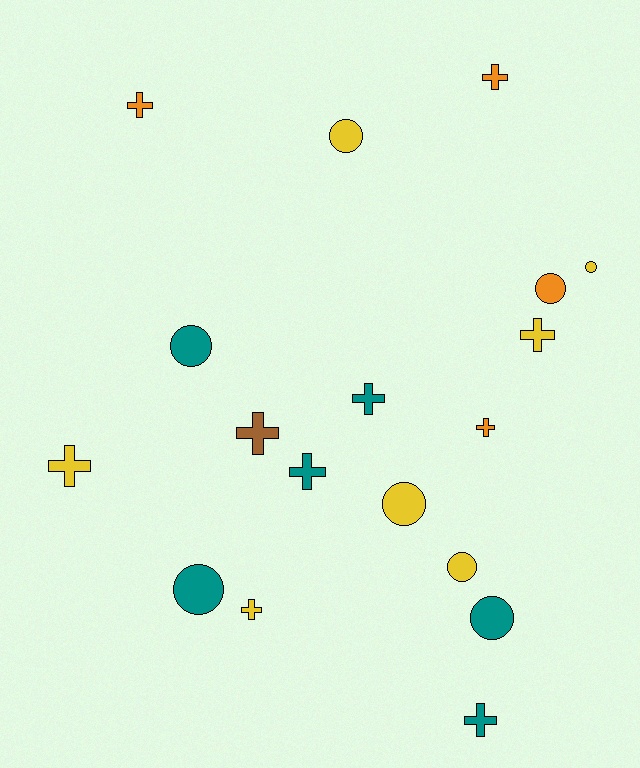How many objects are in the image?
There are 18 objects.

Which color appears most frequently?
Yellow, with 7 objects.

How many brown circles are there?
There are no brown circles.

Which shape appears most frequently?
Cross, with 10 objects.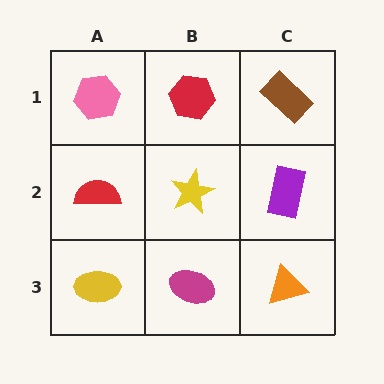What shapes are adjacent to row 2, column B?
A red hexagon (row 1, column B), a magenta ellipse (row 3, column B), a red semicircle (row 2, column A), a purple rectangle (row 2, column C).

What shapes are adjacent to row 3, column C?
A purple rectangle (row 2, column C), a magenta ellipse (row 3, column B).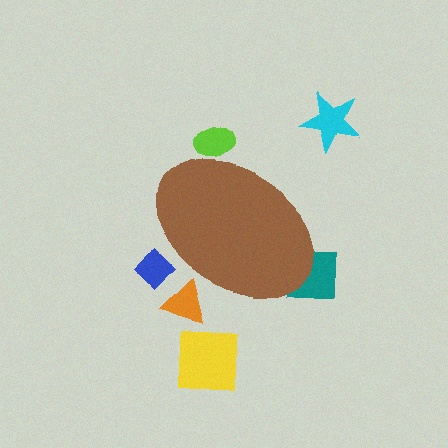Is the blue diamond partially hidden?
Yes, the blue diamond is partially hidden behind the brown ellipse.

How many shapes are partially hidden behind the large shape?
4 shapes are partially hidden.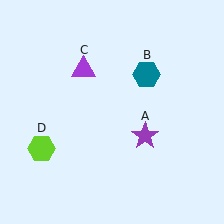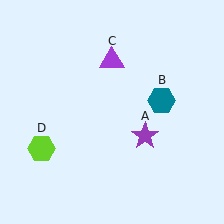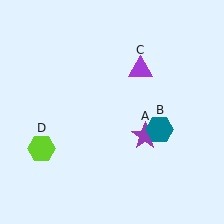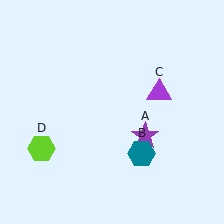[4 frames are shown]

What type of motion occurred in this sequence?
The teal hexagon (object B), purple triangle (object C) rotated clockwise around the center of the scene.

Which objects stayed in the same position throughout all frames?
Purple star (object A) and lime hexagon (object D) remained stationary.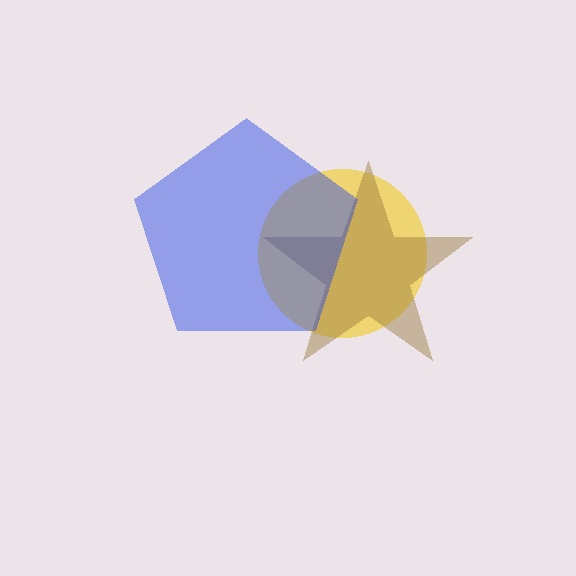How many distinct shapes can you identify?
There are 3 distinct shapes: a yellow circle, a brown star, a blue pentagon.